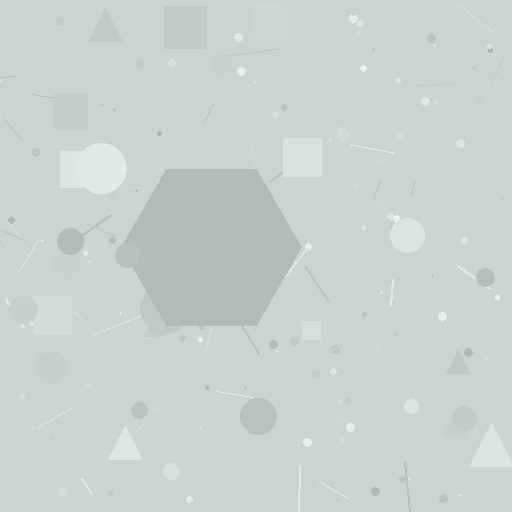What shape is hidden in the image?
A hexagon is hidden in the image.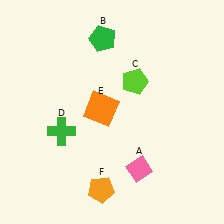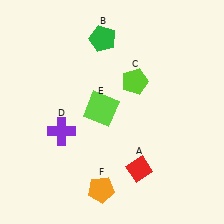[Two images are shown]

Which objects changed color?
A changed from pink to red. D changed from green to purple. E changed from orange to lime.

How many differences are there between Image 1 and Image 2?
There are 3 differences between the two images.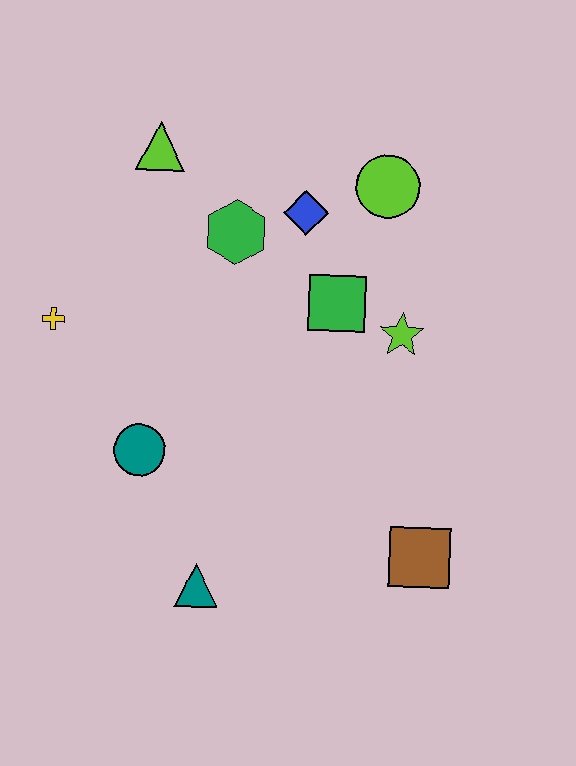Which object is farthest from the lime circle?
The teal triangle is farthest from the lime circle.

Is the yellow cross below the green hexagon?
Yes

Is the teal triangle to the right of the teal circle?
Yes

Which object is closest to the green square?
The lime star is closest to the green square.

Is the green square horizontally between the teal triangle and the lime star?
Yes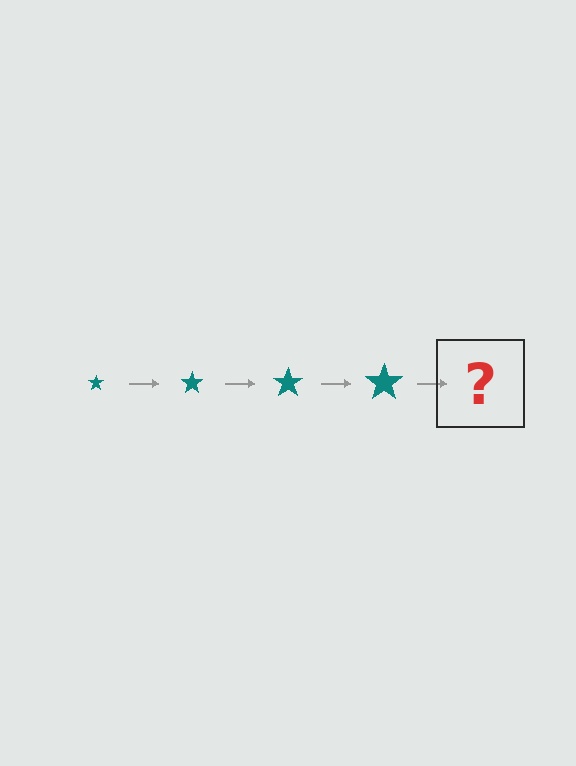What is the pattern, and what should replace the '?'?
The pattern is that the star gets progressively larger each step. The '?' should be a teal star, larger than the previous one.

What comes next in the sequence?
The next element should be a teal star, larger than the previous one.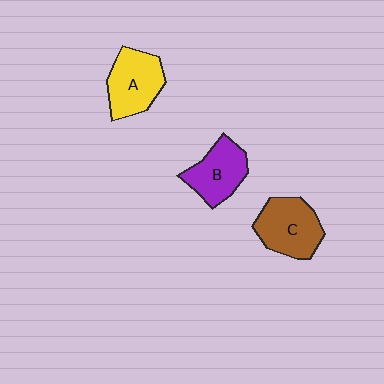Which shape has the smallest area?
Shape B (purple).